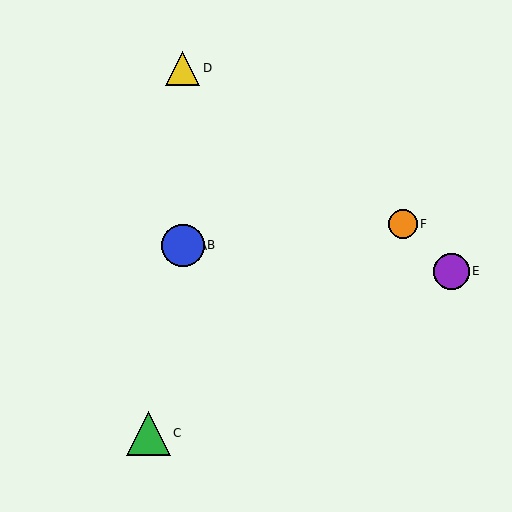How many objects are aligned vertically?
3 objects (A, B, D) are aligned vertically.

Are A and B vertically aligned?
Yes, both are at x≈183.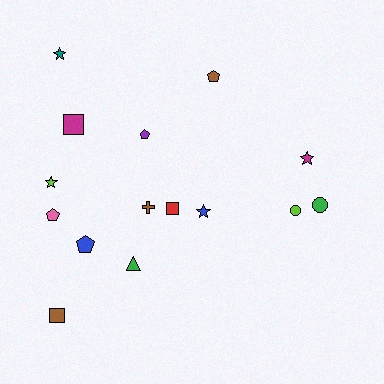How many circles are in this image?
There are 2 circles.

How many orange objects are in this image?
There are no orange objects.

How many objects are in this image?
There are 15 objects.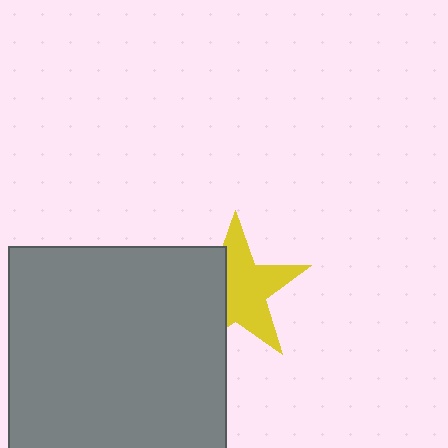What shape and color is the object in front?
The object in front is a gray square.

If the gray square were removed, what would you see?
You would see the complete yellow star.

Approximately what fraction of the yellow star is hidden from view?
Roughly 38% of the yellow star is hidden behind the gray square.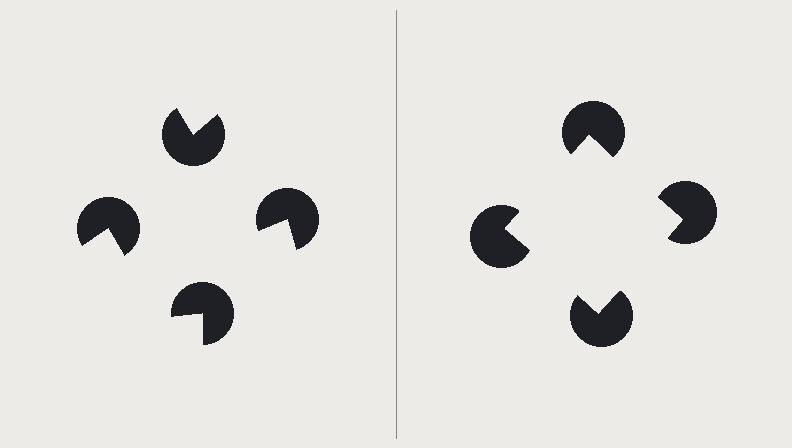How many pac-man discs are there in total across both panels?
8 — 4 on each side.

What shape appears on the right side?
An illusory square.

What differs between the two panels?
The pac-man discs are positioned identically on both sides; only the wedge orientations differ. On the right they align to a square; on the left they are misaligned.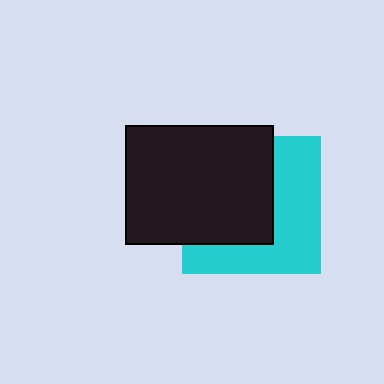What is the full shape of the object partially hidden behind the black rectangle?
The partially hidden object is a cyan square.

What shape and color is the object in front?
The object in front is a black rectangle.